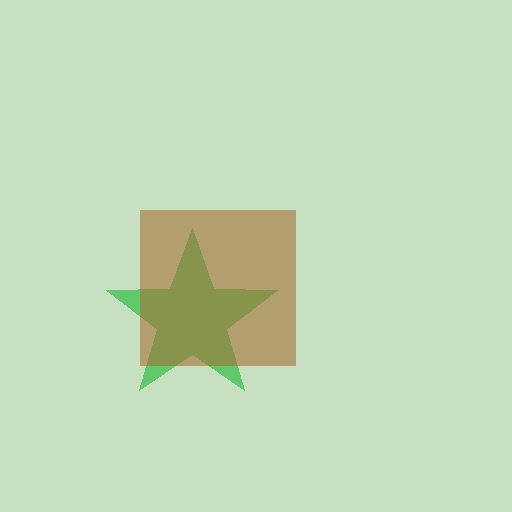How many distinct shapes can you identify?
There are 2 distinct shapes: a green star, a brown square.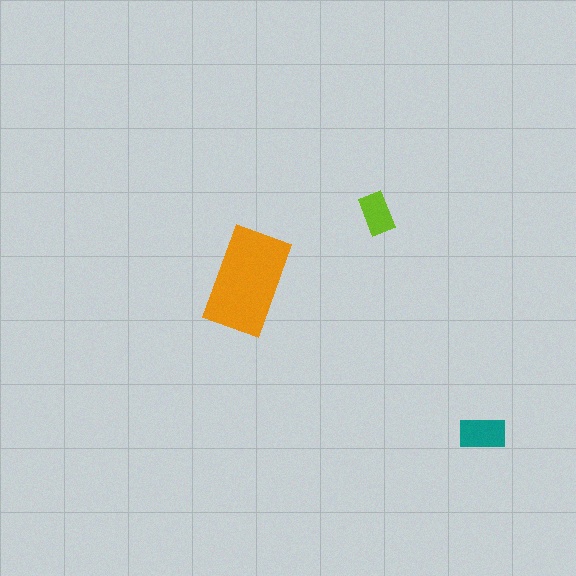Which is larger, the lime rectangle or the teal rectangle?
The teal one.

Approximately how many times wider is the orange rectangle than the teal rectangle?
About 2.5 times wider.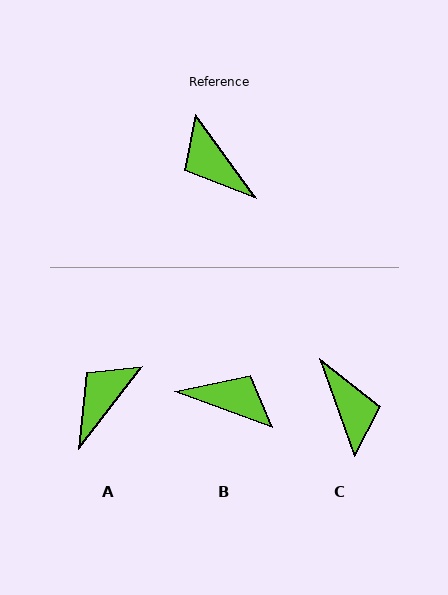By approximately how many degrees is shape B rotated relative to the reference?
Approximately 146 degrees clockwise.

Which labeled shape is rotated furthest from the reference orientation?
C, about 164 degrees away.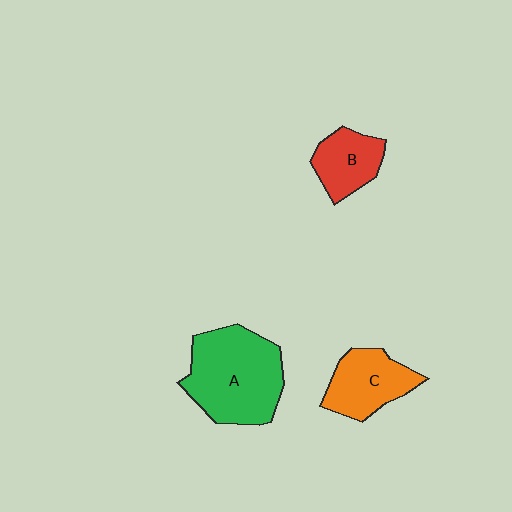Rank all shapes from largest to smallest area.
From largest to smallest: A (green), C (orange), B (red).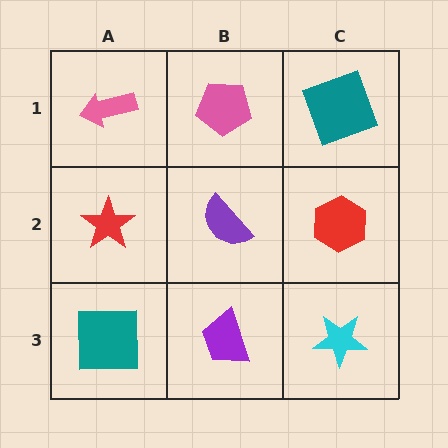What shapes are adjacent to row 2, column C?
A teal square (row 1, column C), a cyan star (row 3, column C), a purple semicircle (row 2, column B).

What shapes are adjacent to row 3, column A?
A red star (row 2, column A), a purple trapezoid (row 3, column B).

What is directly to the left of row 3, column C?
A purple trapezoid.